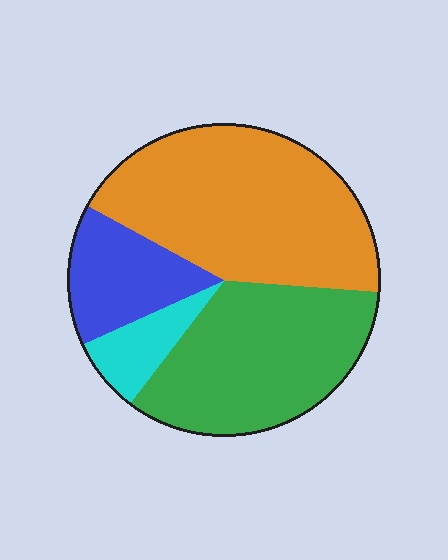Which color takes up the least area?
Cyan, at roughly 10%.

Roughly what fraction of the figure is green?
Green takes up between a third and a half of the figure.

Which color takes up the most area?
Orange, at roughly 45%.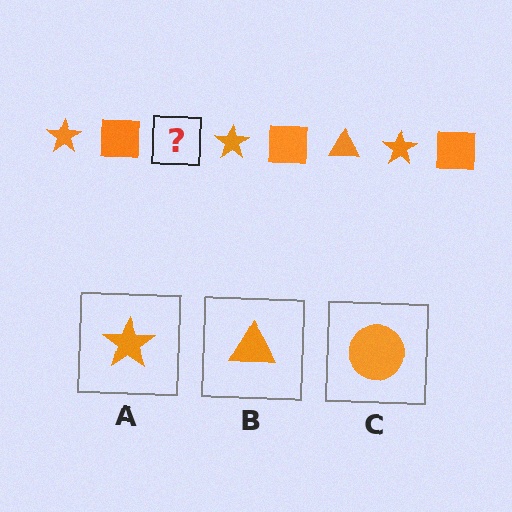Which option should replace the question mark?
Option B.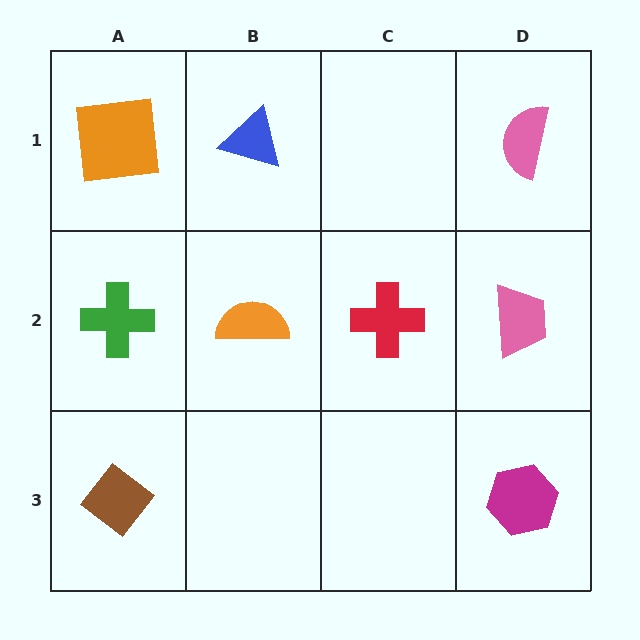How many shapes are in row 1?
3 shapes.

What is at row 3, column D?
A magenta hexagon.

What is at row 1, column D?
A pink semicircle.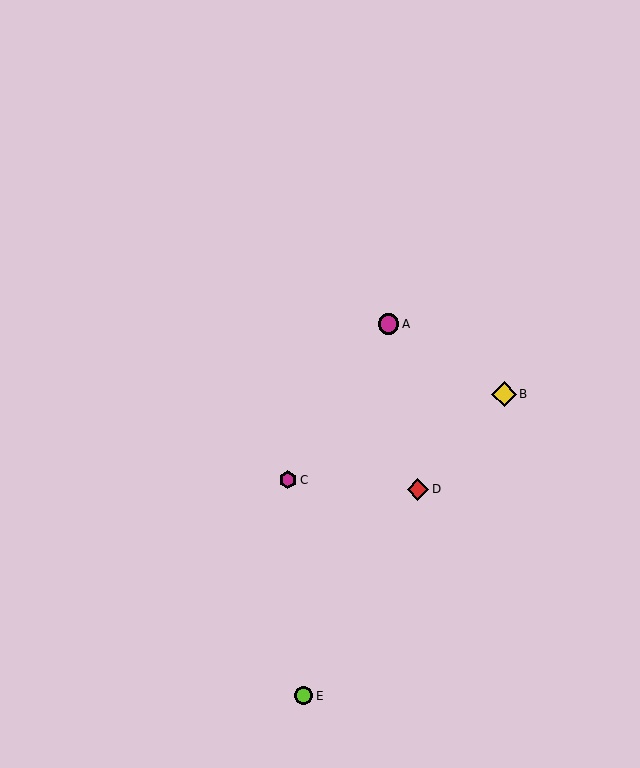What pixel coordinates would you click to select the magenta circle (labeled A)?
Click at (389, 324) to select the magenta circle A.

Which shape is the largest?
The yellow diamond (labeled B) is the largest.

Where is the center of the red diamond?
The center of the red diamond is at (418, 489).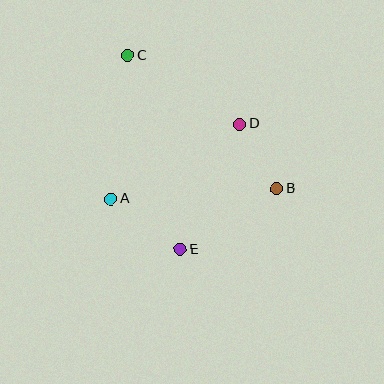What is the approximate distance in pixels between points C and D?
The distance between C and D is approximately 131 pixels.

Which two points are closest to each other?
Points B and D are closest to each other.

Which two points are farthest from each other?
Points C and E are farthest from each other.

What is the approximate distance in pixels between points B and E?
The distance between B and E is approximately 114 pixels.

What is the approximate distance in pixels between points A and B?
The distance between A and B is approximately 166 pixels.